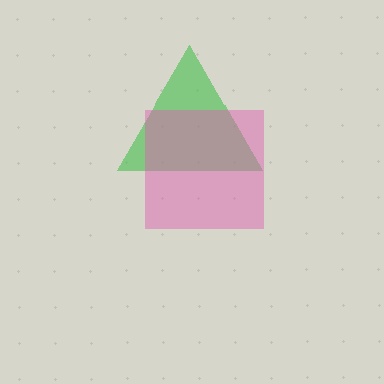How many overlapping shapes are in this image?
There are 2 overlapping shapes in the image.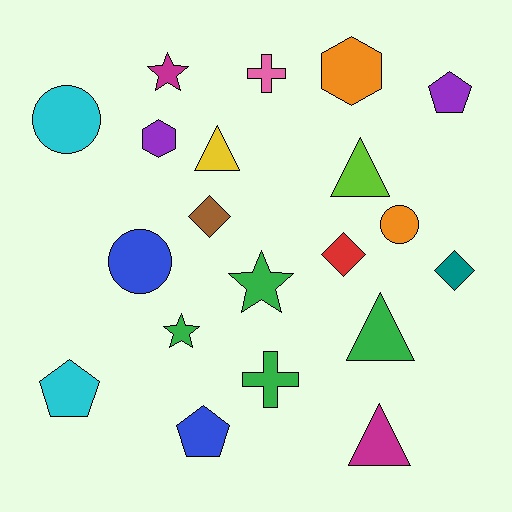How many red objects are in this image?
There is 1 red object.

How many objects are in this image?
There are 20 objects.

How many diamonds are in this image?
There are 3 diamonds.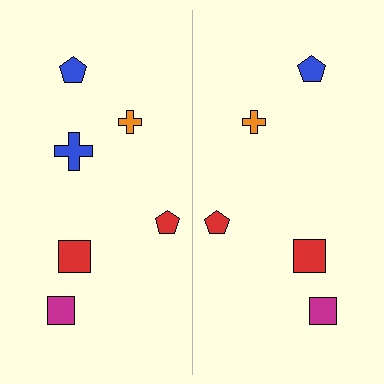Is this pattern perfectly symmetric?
No, the pattern is not perfectly symmetric. A blue cross is missing from the right side.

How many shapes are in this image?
There are 11 shapes in this image.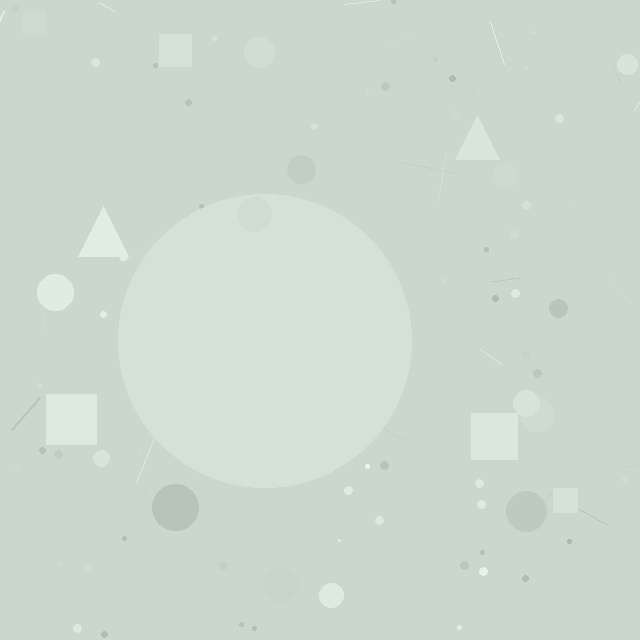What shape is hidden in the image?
A circle is hidden in the image.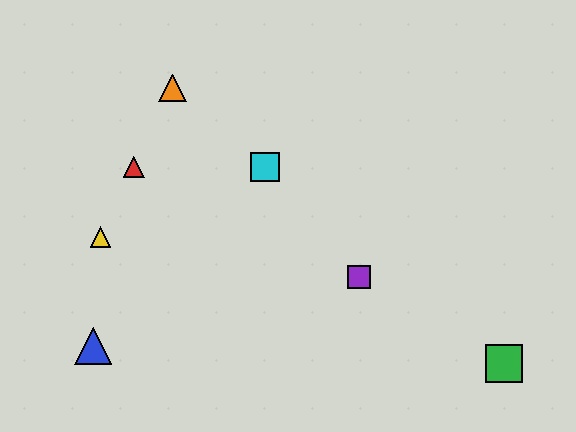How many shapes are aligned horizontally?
2 shapes (the red triangle, the cyan square) are aligned horizontally.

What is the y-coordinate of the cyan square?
The cyan square is at y≈167.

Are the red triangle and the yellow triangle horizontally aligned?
No, the red triangle is at y≈167 and the yellow triangle is at y≈237.